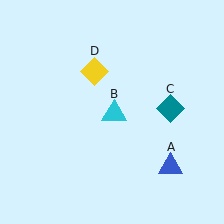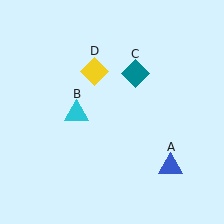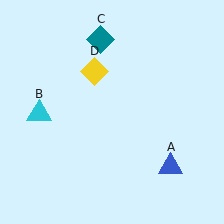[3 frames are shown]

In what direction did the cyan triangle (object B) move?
The cyan triangle (object B) moved left.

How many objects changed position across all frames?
2 objects changed position: cyan triangle (object B), teal diamond (object C).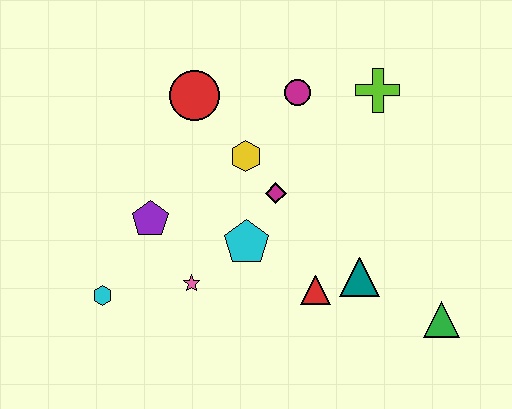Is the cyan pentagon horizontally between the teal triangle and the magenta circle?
No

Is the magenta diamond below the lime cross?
Yes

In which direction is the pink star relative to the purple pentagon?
The pink star is below the purple pentagon.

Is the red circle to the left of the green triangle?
Yes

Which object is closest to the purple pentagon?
The pink star is closest to the purple pentagon.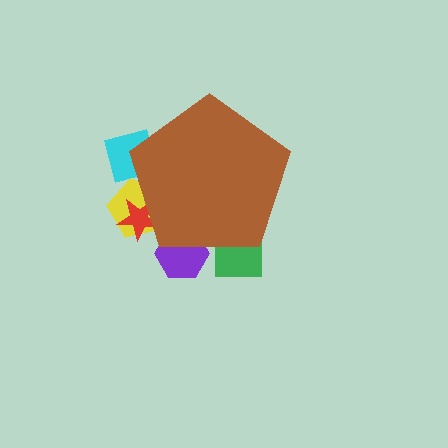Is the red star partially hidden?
Yes, the red star is partially hidden behind the brown pentagon.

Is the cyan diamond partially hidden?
Yes, the cyan diamond is partially hidden behind the brown pentagon.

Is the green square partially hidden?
Yes, the green square is partially hidden behind the brown pentagon.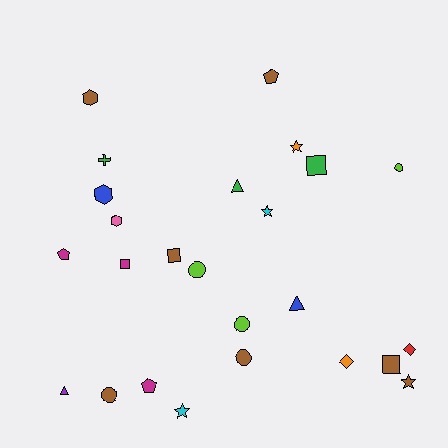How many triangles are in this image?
There are 3 triangles.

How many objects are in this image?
There are 25 objects.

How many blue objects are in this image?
There are 2 blue objects.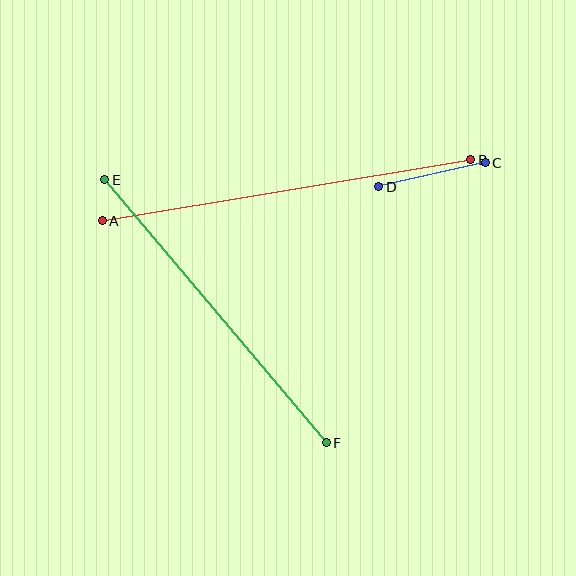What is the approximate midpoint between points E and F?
The midpoint is at approximately (215, 311) pixels.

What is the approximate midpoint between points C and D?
The midpoint is at approximately (432, 175) pixels.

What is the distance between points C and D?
The distance is approximately 109 pixels.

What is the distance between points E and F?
The distance is approximately 344 pixels.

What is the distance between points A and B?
The distance is approximately 373 pixels.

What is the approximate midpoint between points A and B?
The midpoint is at approximately (287, 190) pixels.